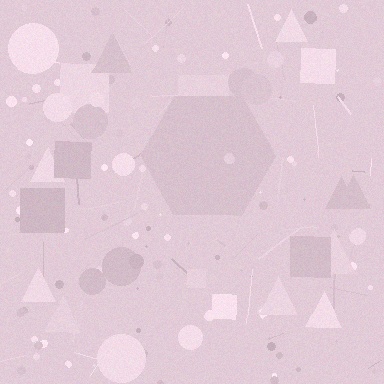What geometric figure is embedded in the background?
A hexagon is embedded in the background.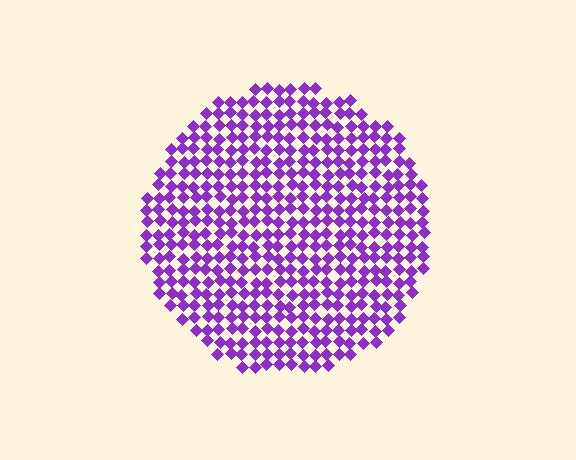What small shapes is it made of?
It is made of small diamonds.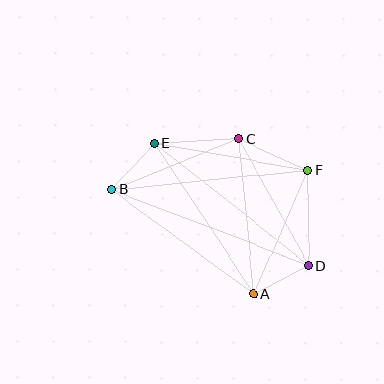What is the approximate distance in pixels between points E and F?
The distance between E and F is approximately 156 pixels.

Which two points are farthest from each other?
Points B and D are farthest from each other.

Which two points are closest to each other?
Points A and D are closest to each other.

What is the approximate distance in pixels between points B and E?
The distance between B and E is approximately 64 pixels.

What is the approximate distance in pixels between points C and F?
The distance between C and F is approximately 76 pixels.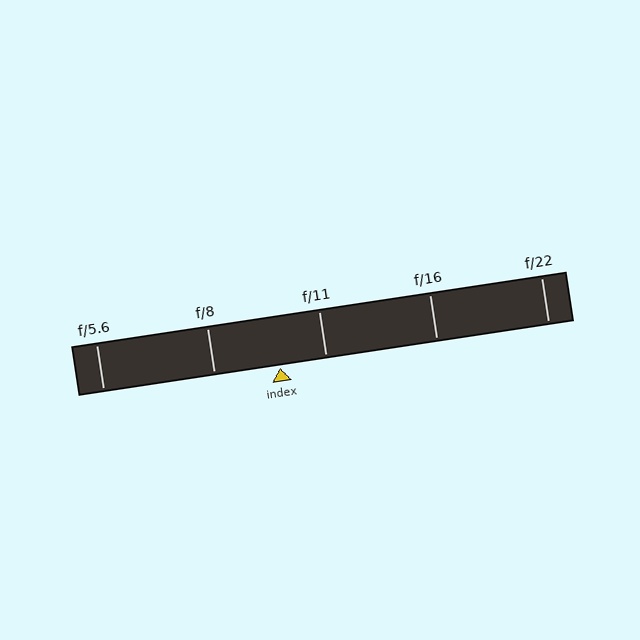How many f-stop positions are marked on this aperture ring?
There are 5 f-stop positions marked.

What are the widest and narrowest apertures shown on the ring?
The widest aperture shown is f/5.6 and the narrowest is f/22.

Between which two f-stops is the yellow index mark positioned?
The index mark is between f/8 and f/11.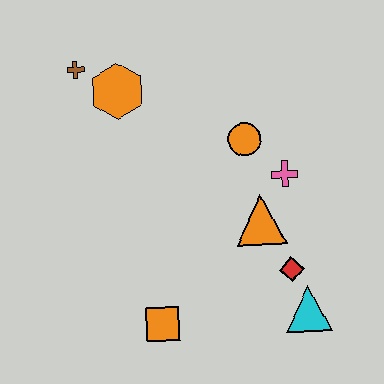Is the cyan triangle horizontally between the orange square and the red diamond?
No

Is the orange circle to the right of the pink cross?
No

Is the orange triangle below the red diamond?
No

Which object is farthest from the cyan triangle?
The brown cross is farthest from the cyan triangle.